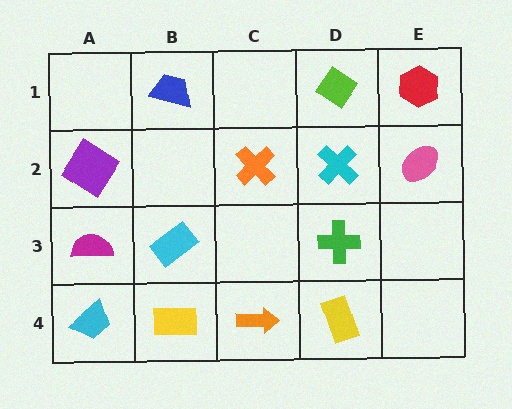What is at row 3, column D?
A green cross.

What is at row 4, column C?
An orange arrow.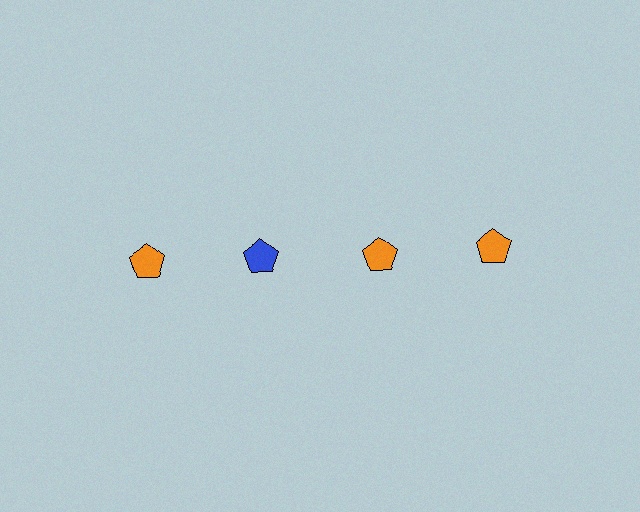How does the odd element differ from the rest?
It has a different color: blue instead of orange.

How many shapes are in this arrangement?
There are 4 shapes arranged in a grid pattern.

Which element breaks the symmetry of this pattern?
The blue pentagon in the top row, second from left column breaks the symmetry. All other shapes are orange pentagons.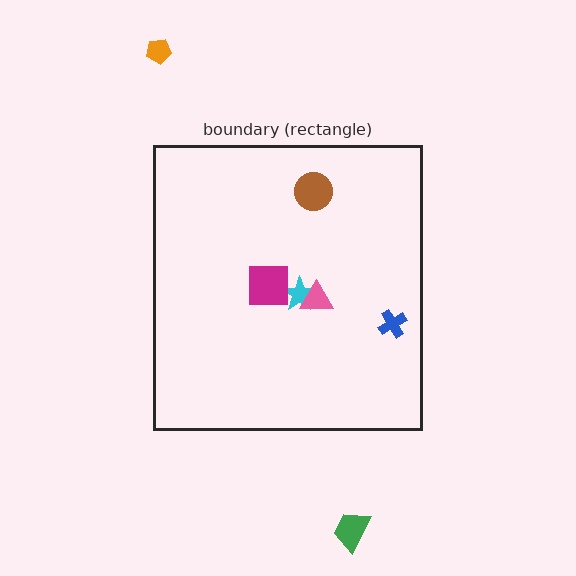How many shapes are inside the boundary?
5 inside, 2 outside.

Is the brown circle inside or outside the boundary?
Inside.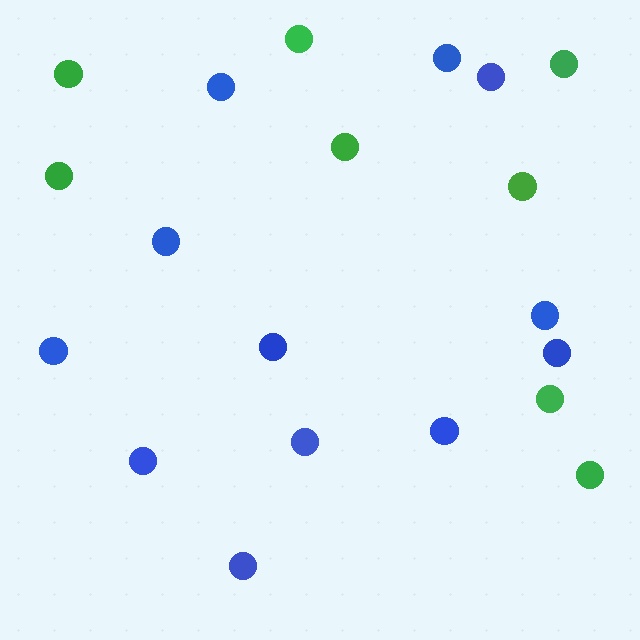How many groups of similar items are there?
There are 2 groups: one group of blue circles (12) and one group of green circles (8).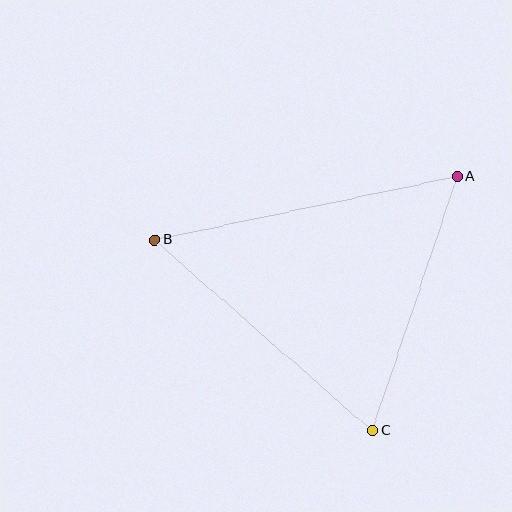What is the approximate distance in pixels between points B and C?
The distance between B and C is approximately 290 pixels.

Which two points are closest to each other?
Points A and C are closest to each other.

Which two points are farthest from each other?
Points A and B are farthest from each other.